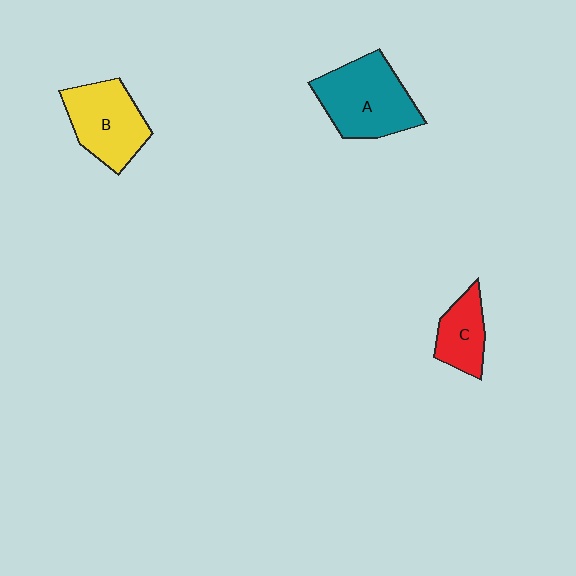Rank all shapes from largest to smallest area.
From largest to smallest: A (teal), B (yellow), C (red).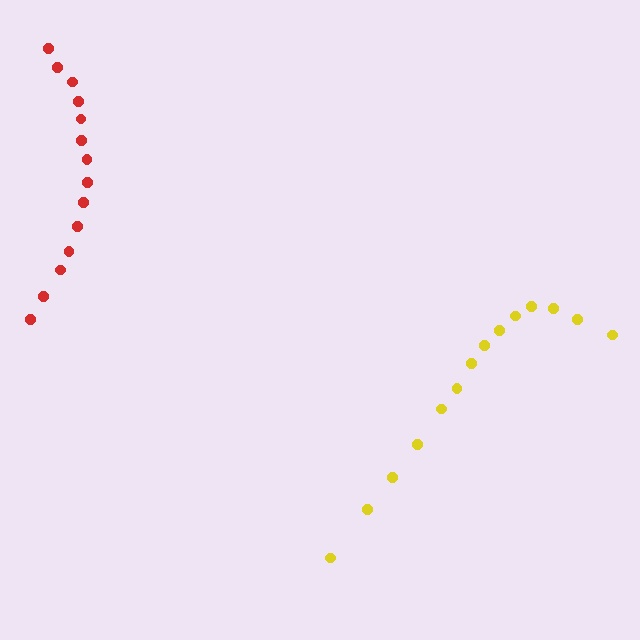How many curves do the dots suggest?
There are 2 distinct paths.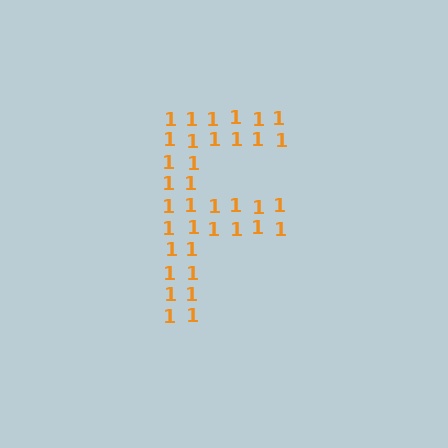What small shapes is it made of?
It is made of small digit 1's.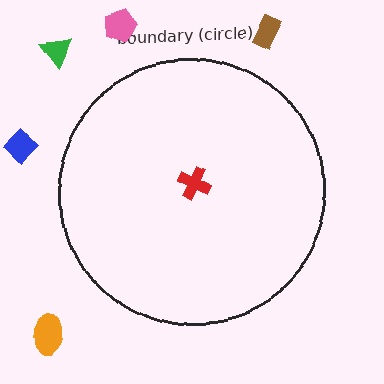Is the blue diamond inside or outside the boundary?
Outside.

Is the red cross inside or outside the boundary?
Inside.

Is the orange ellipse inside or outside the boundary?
Outside.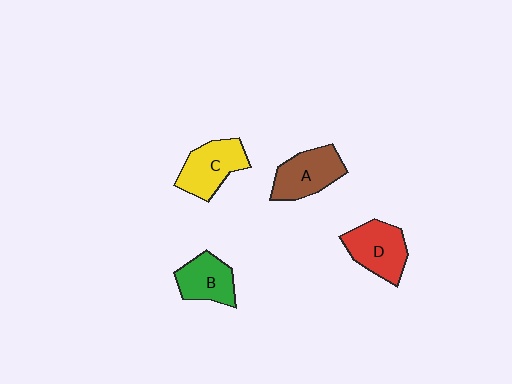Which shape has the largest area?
Shape C (yellow).